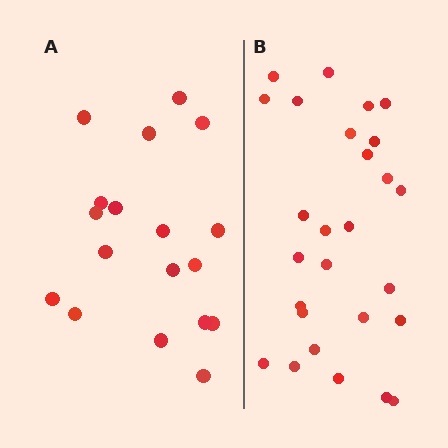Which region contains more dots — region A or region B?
Region B (the right region) has more dots.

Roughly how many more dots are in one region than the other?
Region B has roughly 8 or so more dots than region A.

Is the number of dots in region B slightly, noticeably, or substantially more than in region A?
Region B has substantially more. The ratio is roughly 1.5 to 1.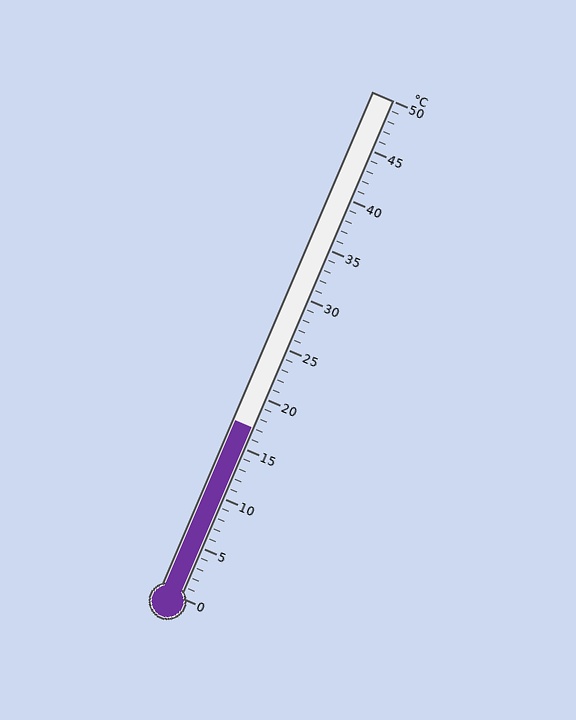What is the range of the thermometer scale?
The thermometer scale ranges from 0°C to 50°C.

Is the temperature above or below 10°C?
The temperature is above 10°C.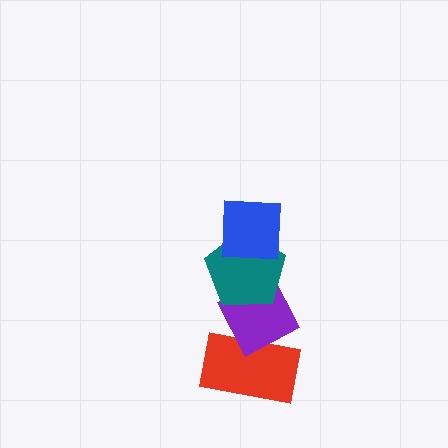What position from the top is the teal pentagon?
The teal pentagon is 2nd from the top.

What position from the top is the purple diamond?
The purple diamond is 3rd from the top.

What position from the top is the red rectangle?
The red rectangle is 4th from the top.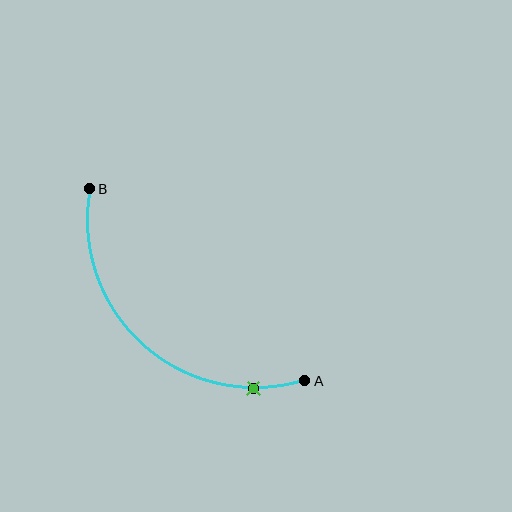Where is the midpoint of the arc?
The arc midpoint is the point on the curve farthest from the straight line joining A and B. It sits below and to the left of that line.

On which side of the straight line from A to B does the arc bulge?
The arc bulges below and to the left of the straight line connecting A and B.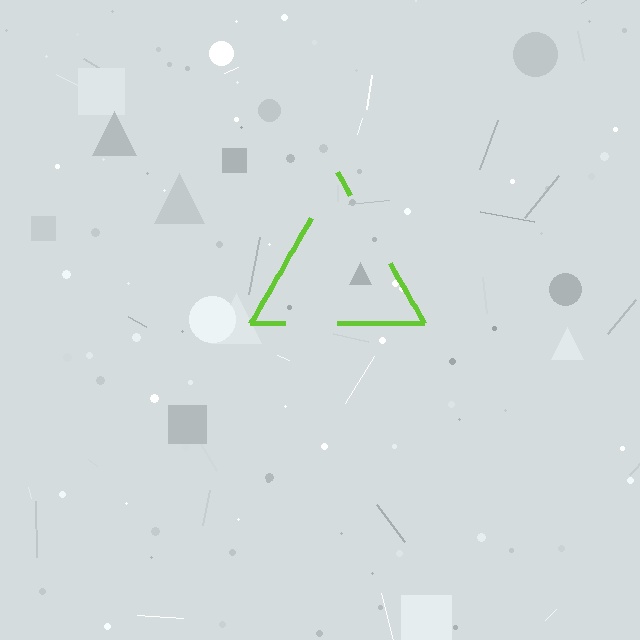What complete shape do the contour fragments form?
The contour fragments form a triangle.